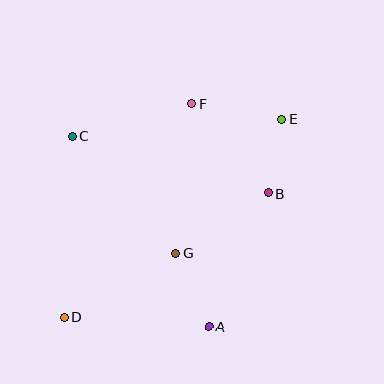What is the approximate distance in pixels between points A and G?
The distance between A and G is approximately 81 pixels.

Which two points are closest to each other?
Points B and E are closest to each other.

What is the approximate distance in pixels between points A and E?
The distance between A and E is approximately 220 pixels.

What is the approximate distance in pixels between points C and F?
The distance between C and F is approximately 123 pixels.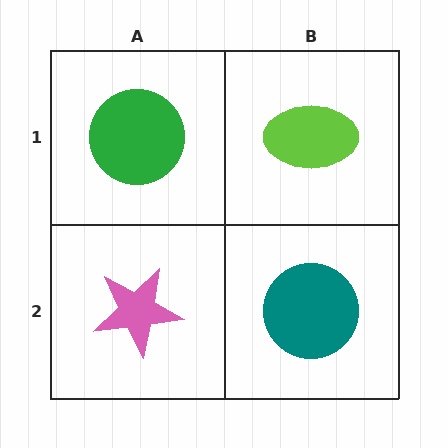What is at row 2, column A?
A pink star.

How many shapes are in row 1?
2 shapes.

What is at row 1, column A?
A green circle.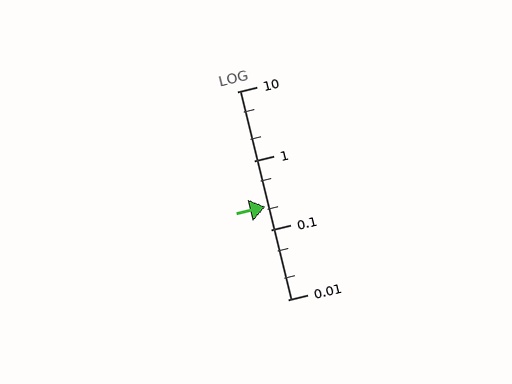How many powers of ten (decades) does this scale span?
The scale spans 3 decades, from 0.01 to 10.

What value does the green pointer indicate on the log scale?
The pointer indicates approximately 0.22.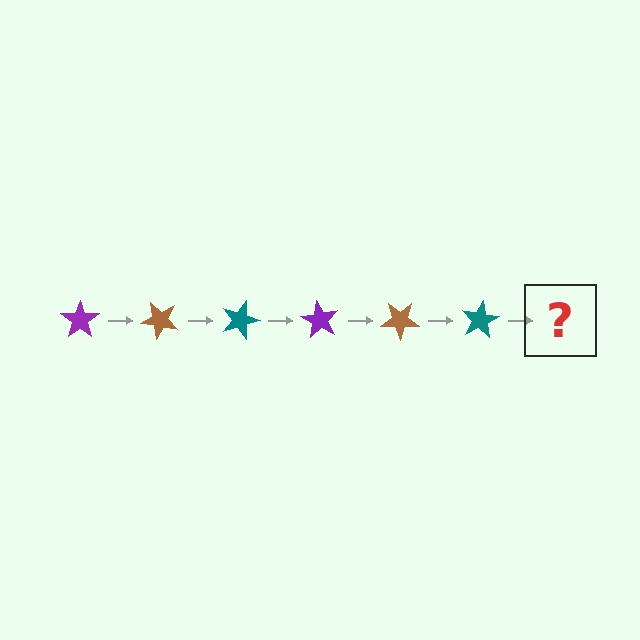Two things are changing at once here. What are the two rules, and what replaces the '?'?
The two rules are that it rotates 45 degrees each step and the color cycles through purple, brown, and teal. The '?' should be a purple star, rotated 270 degrees from the start.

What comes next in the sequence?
The next element should be a purple star, rotated 270 degrees from the start.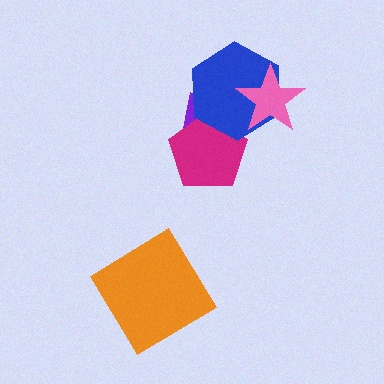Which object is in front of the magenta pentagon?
The blue hexagon is in front of the magenta pentagon.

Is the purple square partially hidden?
Yes, it is partially covered by another shape.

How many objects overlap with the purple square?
2 objects overlap with the purple square.